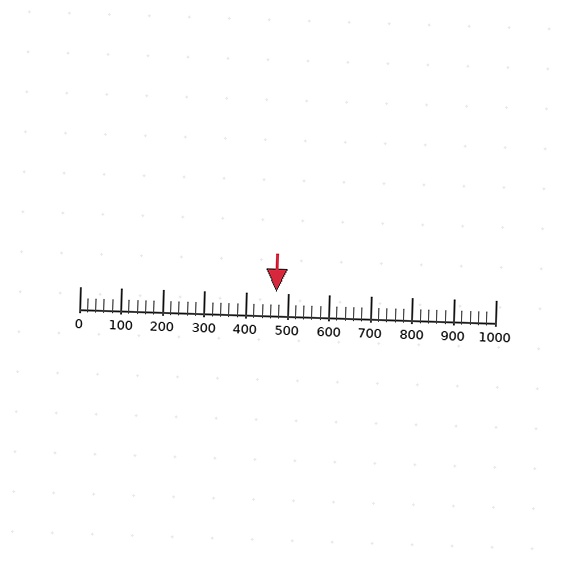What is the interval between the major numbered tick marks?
The major tick marks are spaced 100 units apart.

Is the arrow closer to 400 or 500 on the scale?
The arrow is closer to 500.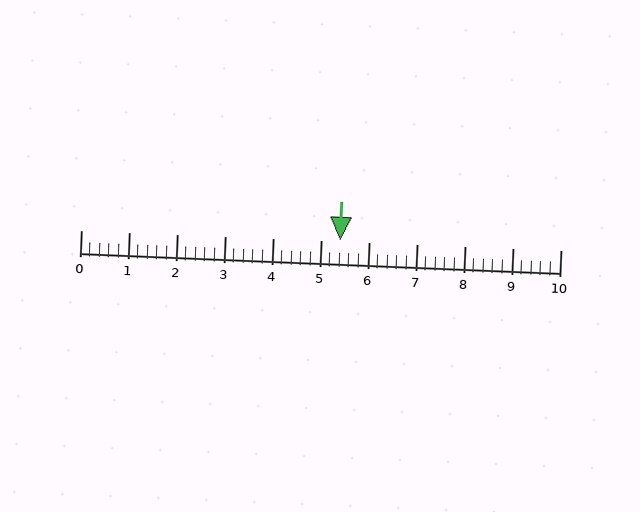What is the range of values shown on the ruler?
The ruler shows values from 0 to 10.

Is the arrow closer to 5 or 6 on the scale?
The arrow is closer to 5.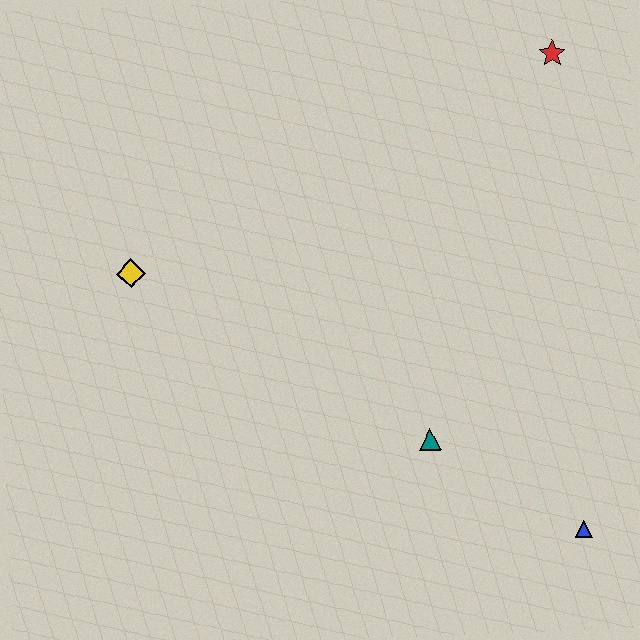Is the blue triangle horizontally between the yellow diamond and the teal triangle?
No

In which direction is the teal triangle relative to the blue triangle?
The teal triangle is to the left of the blue triangle.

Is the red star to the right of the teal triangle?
Yes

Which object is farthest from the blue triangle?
The yellow diamond is farthest from the blue triangle.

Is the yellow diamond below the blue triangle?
No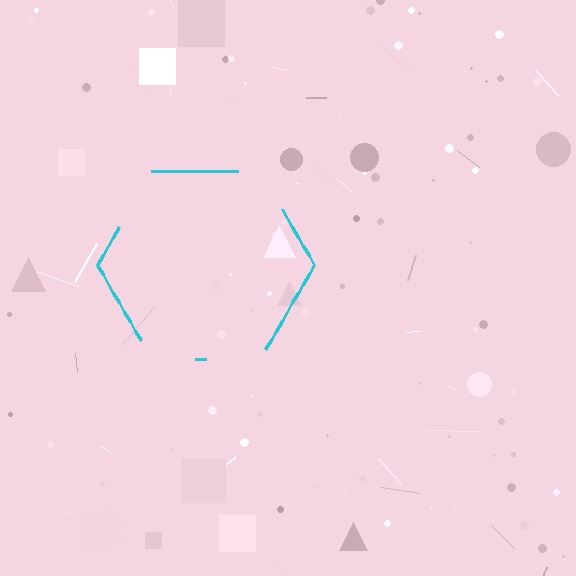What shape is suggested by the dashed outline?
The dashed outline suggests a hexagon.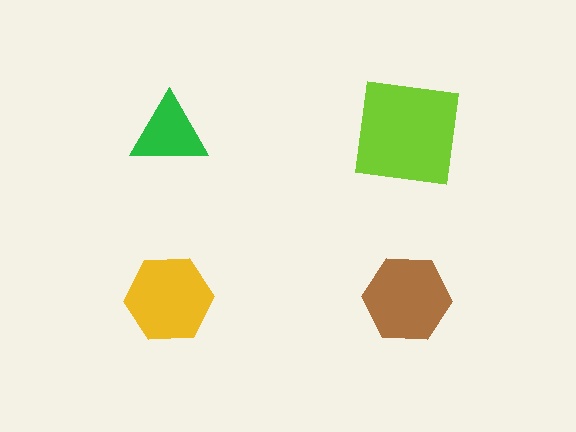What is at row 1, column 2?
A lime square.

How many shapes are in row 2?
2 shapes.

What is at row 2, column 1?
A yellow hexagon.